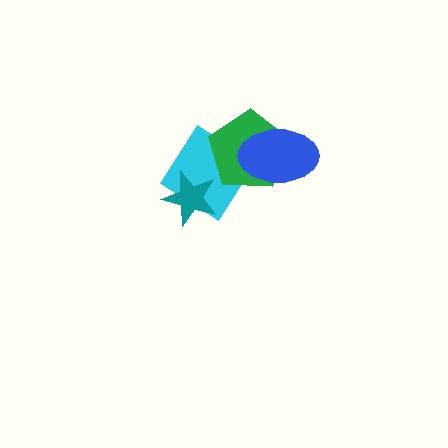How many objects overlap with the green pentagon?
2 objects overlap with the green pentagon.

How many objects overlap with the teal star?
1 object overlaps with the teal star.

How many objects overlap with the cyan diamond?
3 objects overlap with the cyan diamond.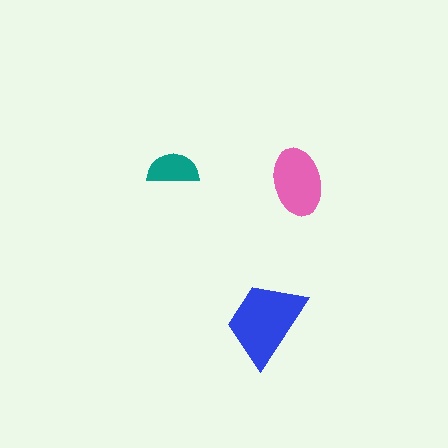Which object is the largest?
The blue trapezoid.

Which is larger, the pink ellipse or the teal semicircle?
The pink ellipse.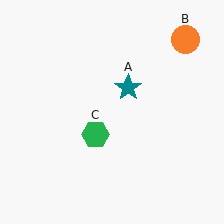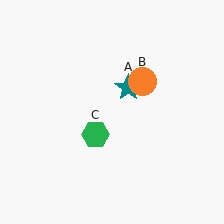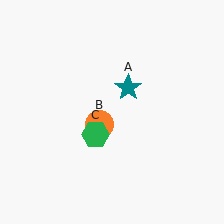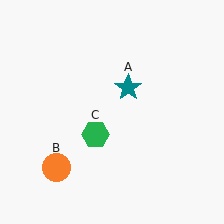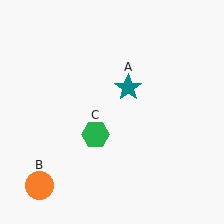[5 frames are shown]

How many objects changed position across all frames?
1 object changed position: orange circle (object B).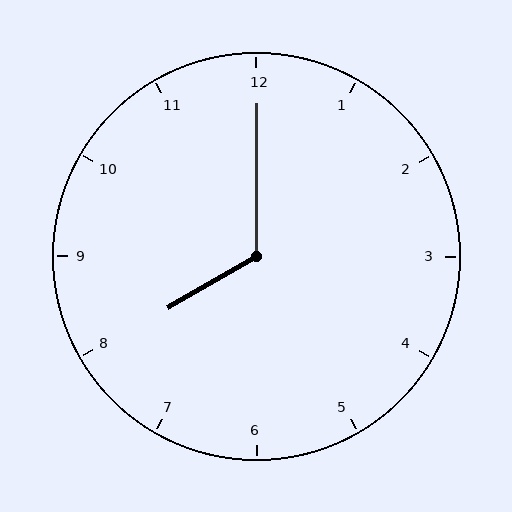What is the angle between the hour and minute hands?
Approximately 120 degrees.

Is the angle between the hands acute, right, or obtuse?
It is obtuse.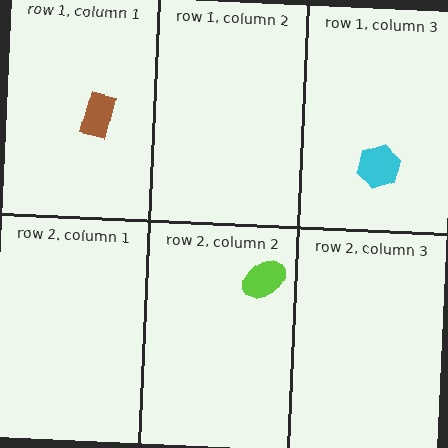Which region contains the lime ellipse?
The row 2, column 2 region.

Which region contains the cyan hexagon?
The row 1, column 3 region.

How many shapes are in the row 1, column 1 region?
1.